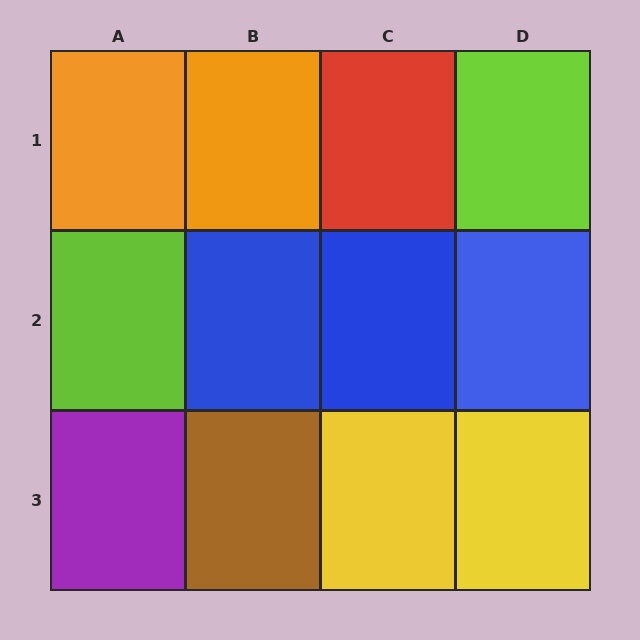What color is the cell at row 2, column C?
Blue.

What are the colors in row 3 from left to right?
Purple, brown, yellow, yellow.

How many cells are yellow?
2 cells are yellow.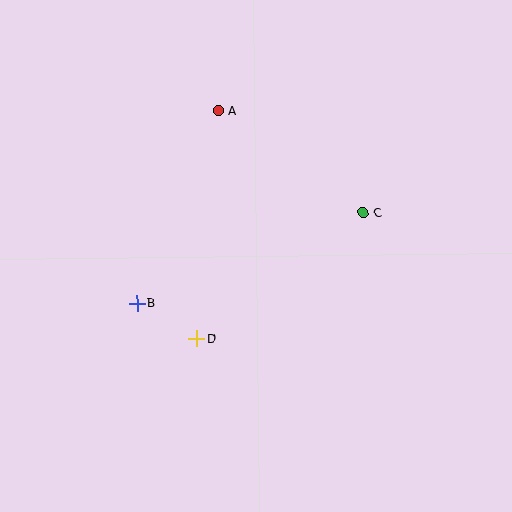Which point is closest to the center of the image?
Point D at (197, 339) is closest to the center.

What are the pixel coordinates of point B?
Point B is at (137, 304).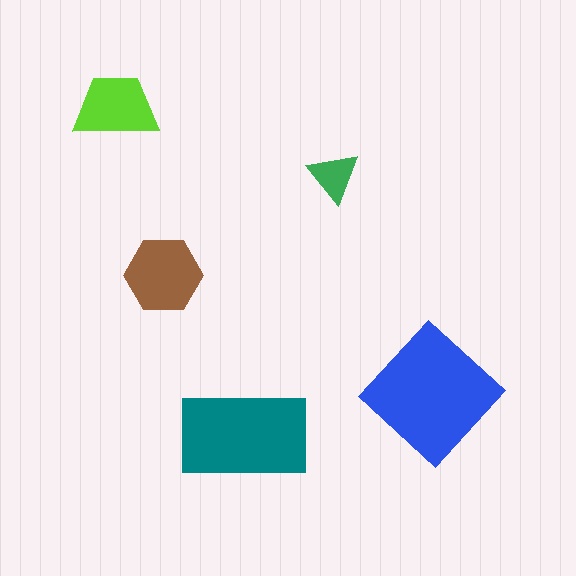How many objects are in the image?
There are 5 objects in the image.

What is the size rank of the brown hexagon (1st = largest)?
3rd.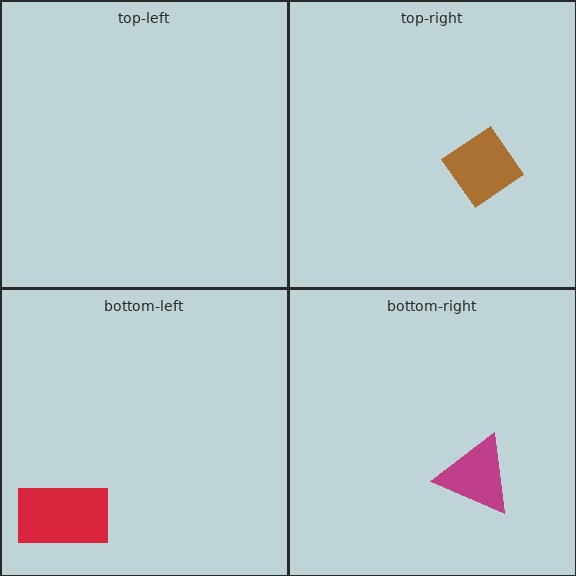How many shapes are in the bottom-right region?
1.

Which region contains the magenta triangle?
The bottom-right region.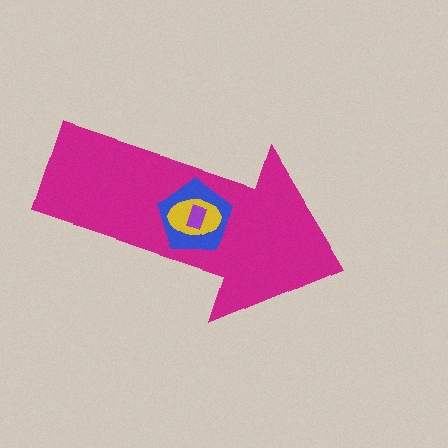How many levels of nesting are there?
4.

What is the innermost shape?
The purple rectangle.